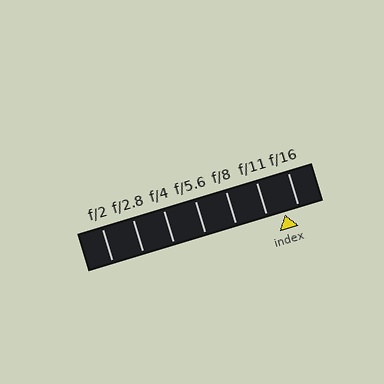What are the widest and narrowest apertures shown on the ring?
The widest aperture shown is f/2 and the narrowest is f/16.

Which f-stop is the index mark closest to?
The index mark is closest to f/16.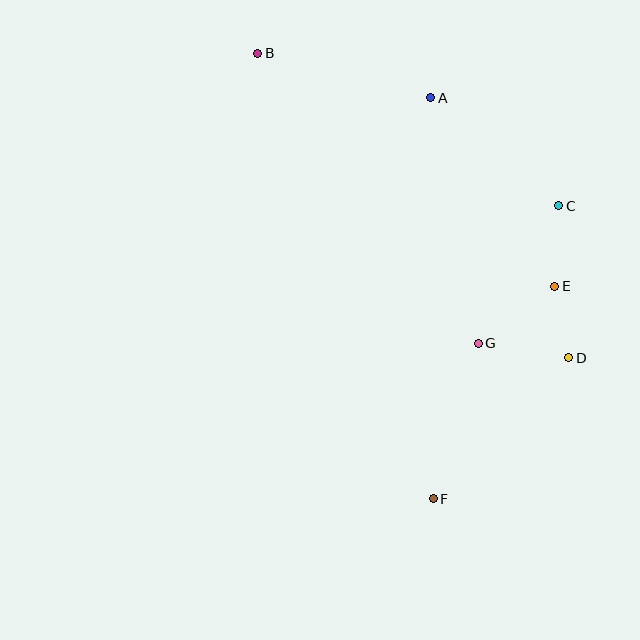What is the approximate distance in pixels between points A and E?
The distance between A and E is approximately 225 pixels.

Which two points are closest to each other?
Points D and E are closest to each other.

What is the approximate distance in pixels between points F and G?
The distance between F and G is approximately 162 pixels.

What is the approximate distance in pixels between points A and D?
The distance between A and D is approximately 294 pixels.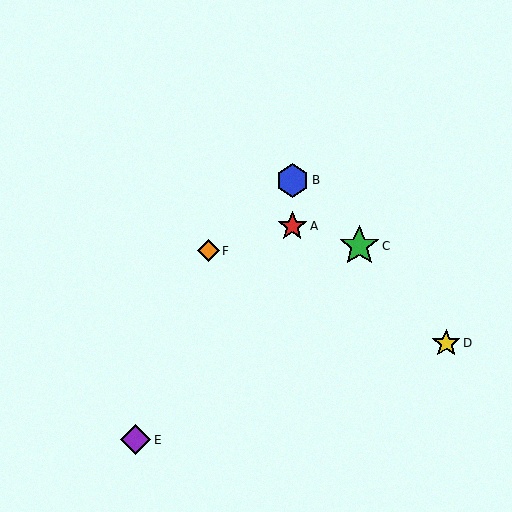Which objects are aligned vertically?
Objects A, B are aligned vertically.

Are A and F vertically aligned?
No, A is at x≈292 and F is at x≈208.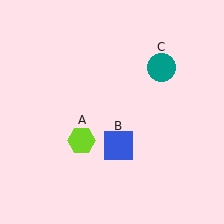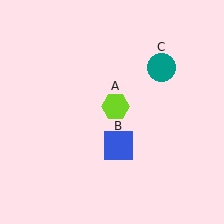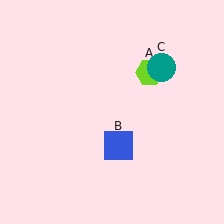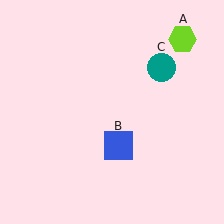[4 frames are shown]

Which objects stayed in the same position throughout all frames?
Blue square (object B) and teal circle (object C) remained stationary.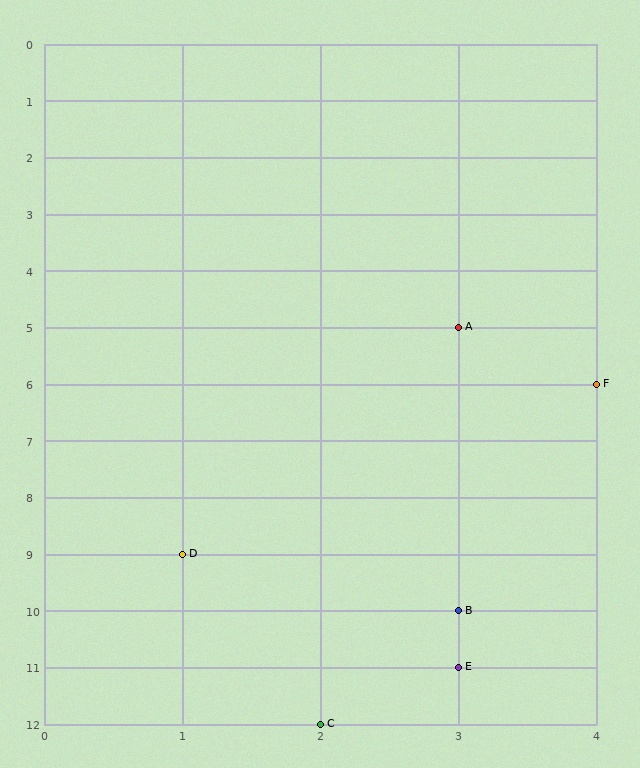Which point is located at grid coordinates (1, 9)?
Point D is at (1, 9).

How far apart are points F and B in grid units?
Points F and B are 1 column and 4 rows apart (about 4.1 grid units diagonally).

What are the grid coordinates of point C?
Point C is at grid coordinates (2, 12).